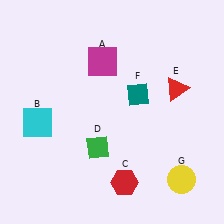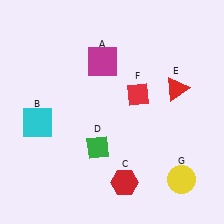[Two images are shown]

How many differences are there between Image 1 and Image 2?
There is 1 difference between the two images.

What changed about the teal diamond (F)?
In Image 1, F is teal. In Image 2, it changed to red.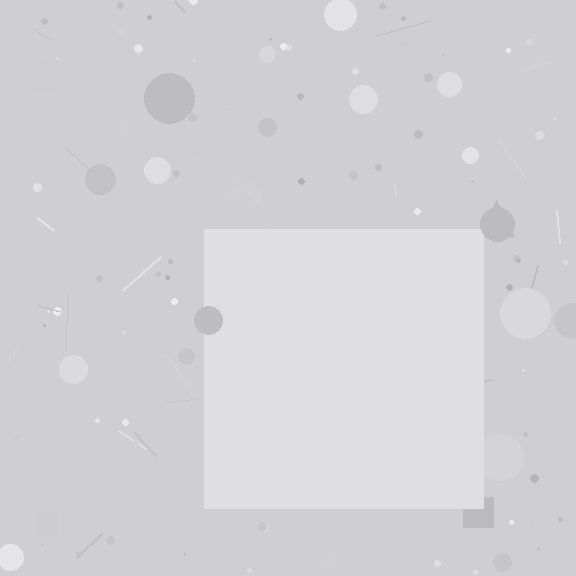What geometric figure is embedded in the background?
A square is embedded in the background.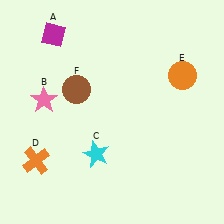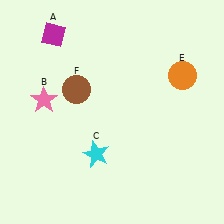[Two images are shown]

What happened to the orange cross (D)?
The orange cross (D) was removed in Image 2. It was in the bottom-left area of Image 1.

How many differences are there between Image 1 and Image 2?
There is 1 difference between the two images.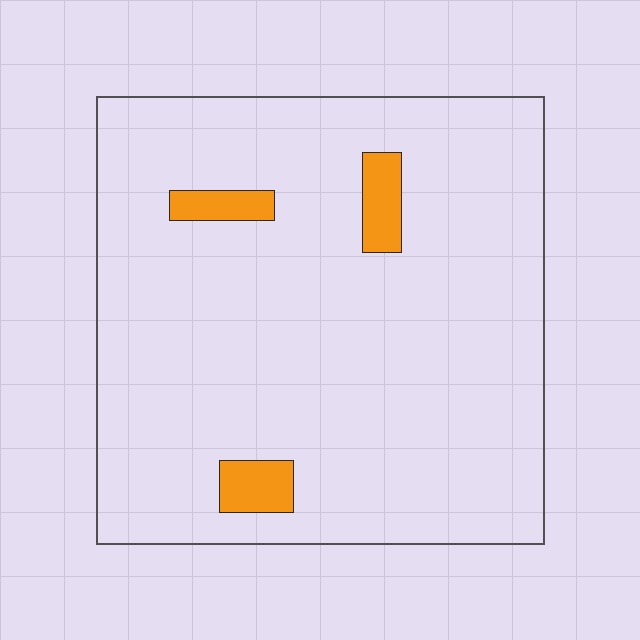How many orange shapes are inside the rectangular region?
3.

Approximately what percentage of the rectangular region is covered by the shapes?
Approximately 5%.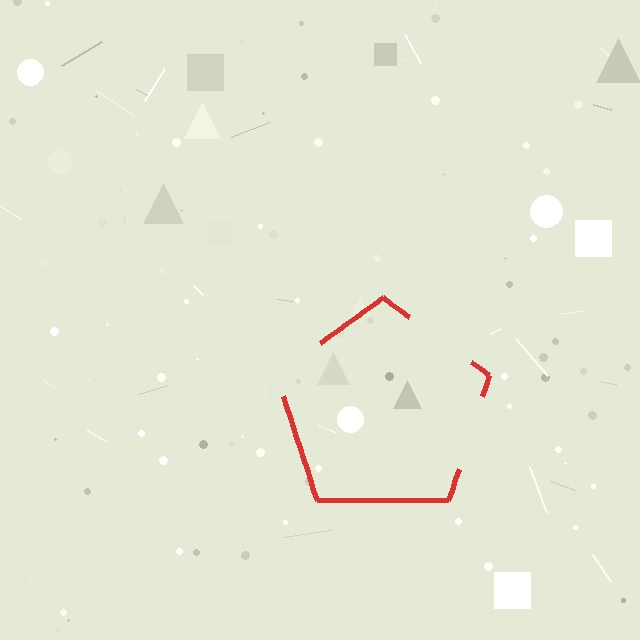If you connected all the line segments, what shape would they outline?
They would outline a pentagon.